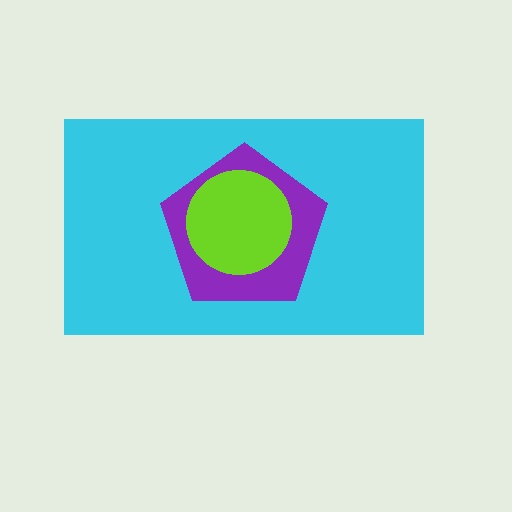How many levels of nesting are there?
3.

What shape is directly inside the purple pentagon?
The lime circle.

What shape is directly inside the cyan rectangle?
The purple pentagon.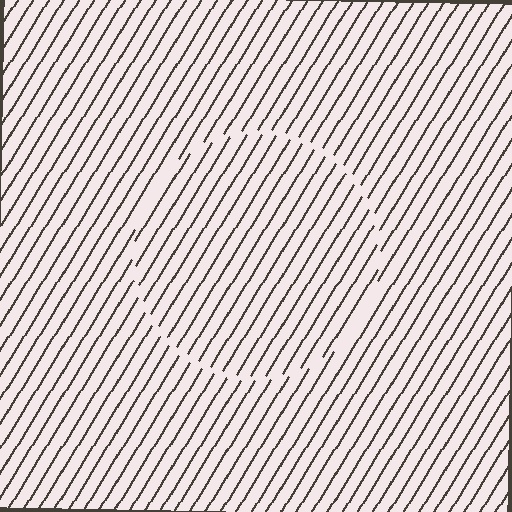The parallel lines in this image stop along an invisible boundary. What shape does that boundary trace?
An illusory circle. The interior of the shape contains the same grating, shifted by half a period — the contour is defined by the phase discontinuity where line-ends from the inner and outer gratings abut.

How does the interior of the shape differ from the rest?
The interior of the shape contains the same grating, shifted by half a period — the contour is defined by the phase discontinuity where line-ends from the inner and outer gratings abut.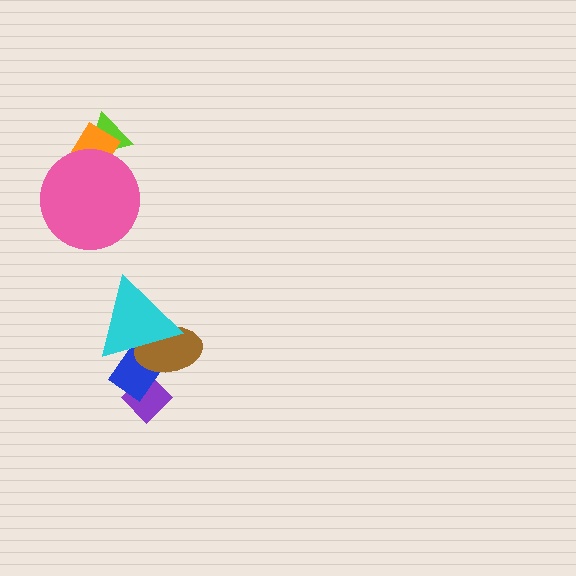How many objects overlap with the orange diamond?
2 objects overlap with the orange diamond.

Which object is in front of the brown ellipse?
The cyan triangle is in front of the brown ellipse.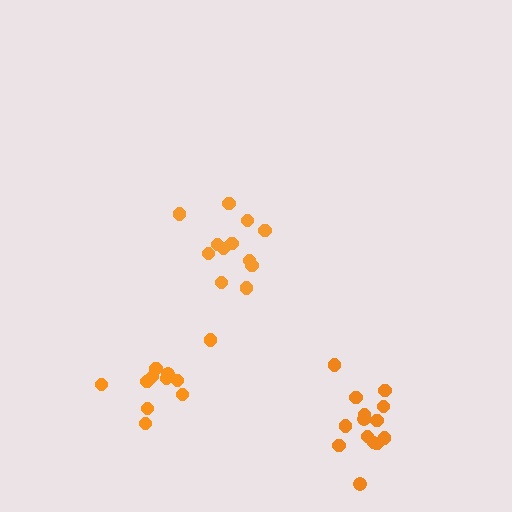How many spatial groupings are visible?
There are 3 spatial groupings.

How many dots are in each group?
Group 1: 14 dots, Group 2: 12 dots, Group 3: 11 dots (37 total).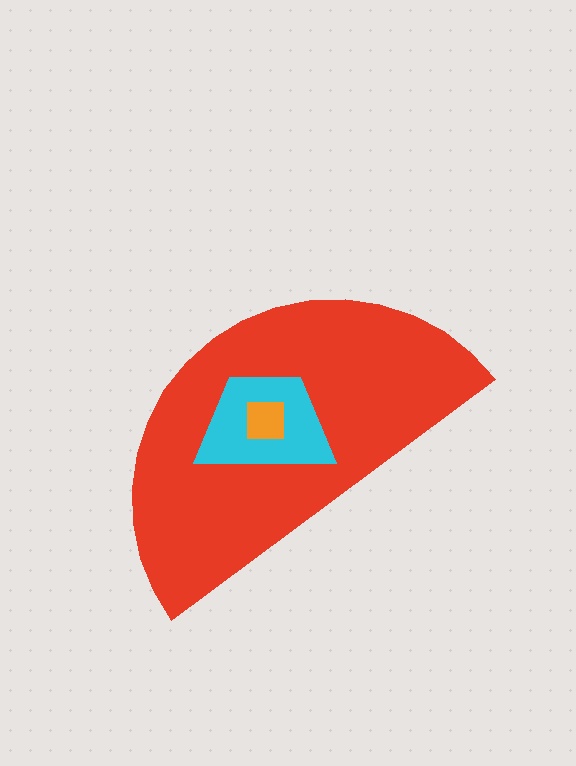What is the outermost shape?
The red semicircle.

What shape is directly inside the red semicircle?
The cyan trapezoid.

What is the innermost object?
The orange square.